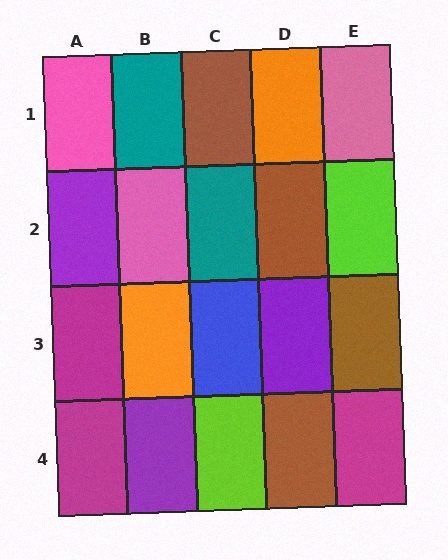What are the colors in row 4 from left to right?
Magenta, purple, lime, brown, magenta.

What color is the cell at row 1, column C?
Brown.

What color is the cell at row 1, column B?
Teal.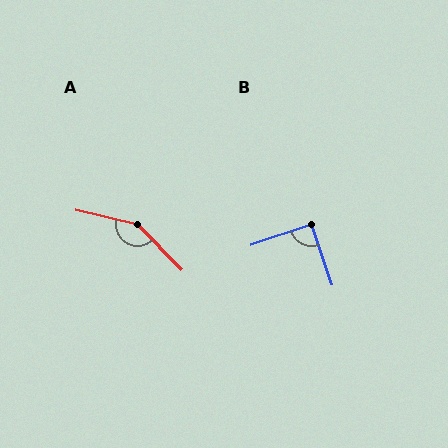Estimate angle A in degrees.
Approximately 147 degrees.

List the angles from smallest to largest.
B (90°), A (147°).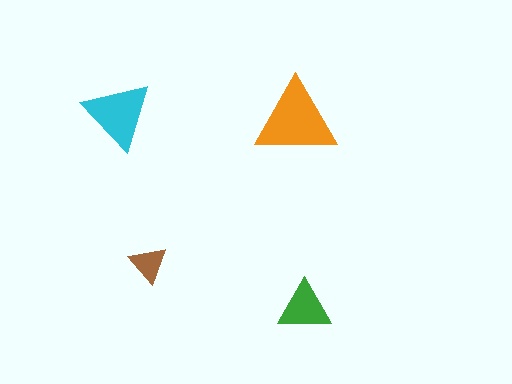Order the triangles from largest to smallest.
the orange one, the cyan one, the green one, the brown one.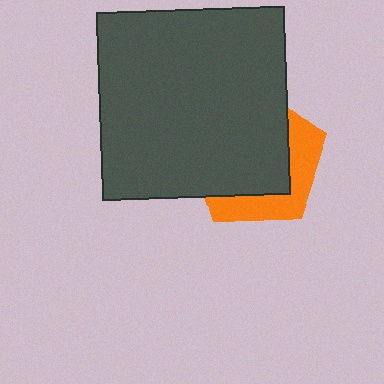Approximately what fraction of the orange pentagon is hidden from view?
Roughly 66% of the orange pentagon is hidden behind the dark gray square.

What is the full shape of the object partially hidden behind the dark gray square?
The partially hidden object is an orange pentagon.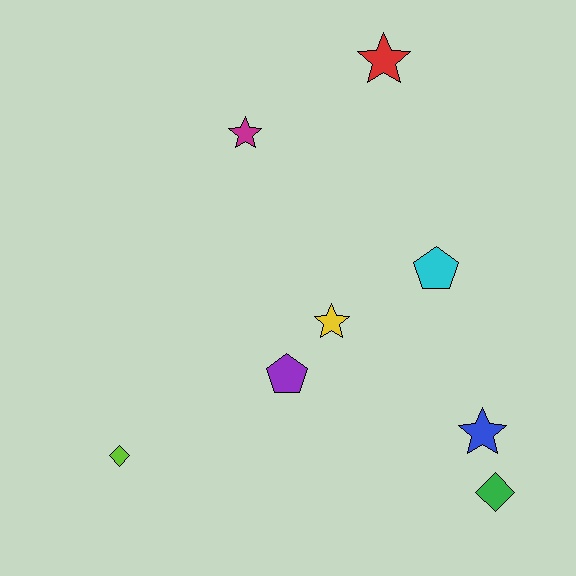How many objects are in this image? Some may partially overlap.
There are 8 objects.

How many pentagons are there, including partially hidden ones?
There are 2 pentagons.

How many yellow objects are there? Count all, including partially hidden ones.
There is 1 yellow object.